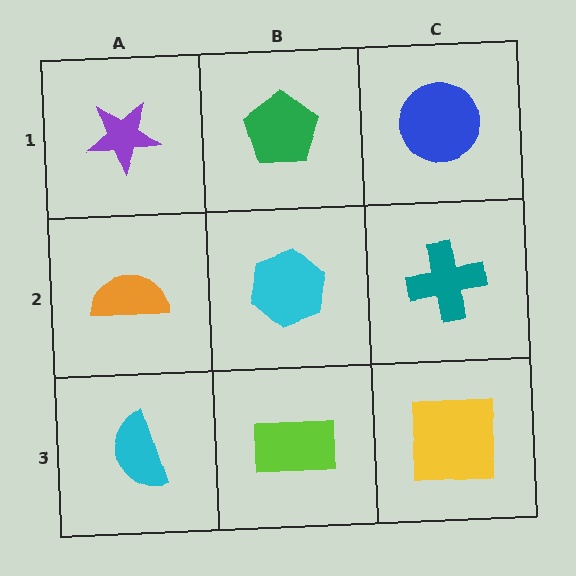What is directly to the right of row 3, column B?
A yellow square.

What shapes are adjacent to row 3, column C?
A teal cross (row 2, column C), a lime rectangle (row 3, column B).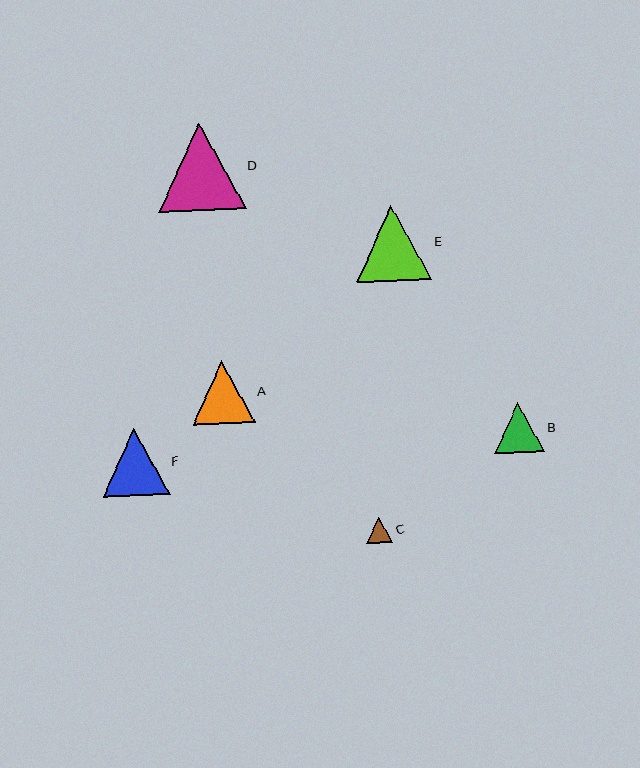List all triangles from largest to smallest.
From largest to smallest: D, E, F, A, B, C.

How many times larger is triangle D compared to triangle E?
Triangle D is approximately 1.2 times the size of triangle E.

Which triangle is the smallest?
Triangle C is the smallest with a size of approximately 26 pixels.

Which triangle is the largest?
Triangle D is the largest with a size of approximately 87 pixels.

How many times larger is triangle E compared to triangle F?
Triangle E is approximately 1.1 times the size of triangle F.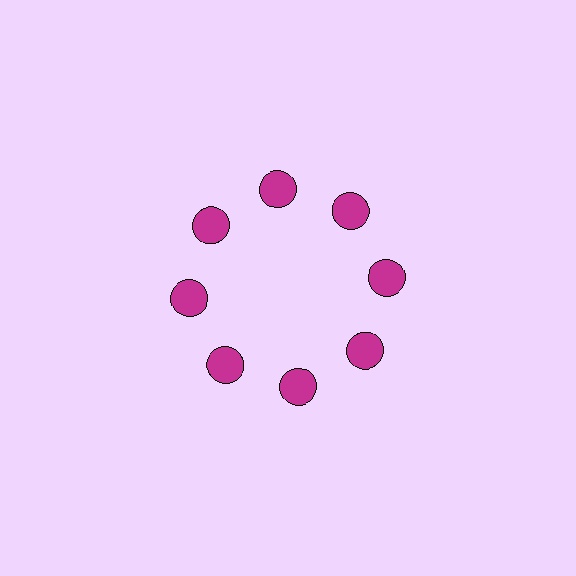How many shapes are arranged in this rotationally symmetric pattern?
There are 8 shapes, arranged in 8 groups of 1.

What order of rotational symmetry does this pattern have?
This pattern has 8-fold rotational symmetry.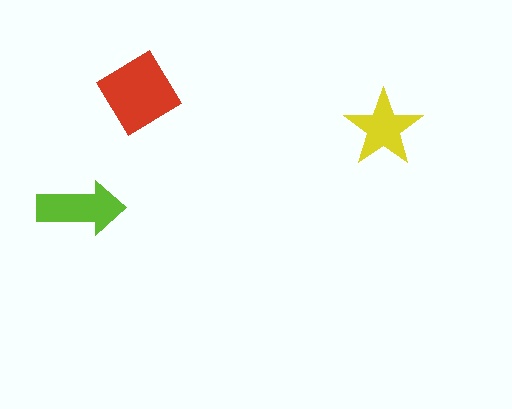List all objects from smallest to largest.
The yellow star, the lime arrow, the red diamond.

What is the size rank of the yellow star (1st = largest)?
3rd.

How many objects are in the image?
There are 3 objects in the image.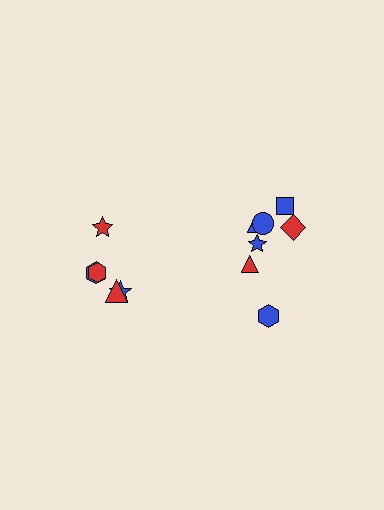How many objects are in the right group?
There are 7 objects.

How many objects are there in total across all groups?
There are 12 objects.